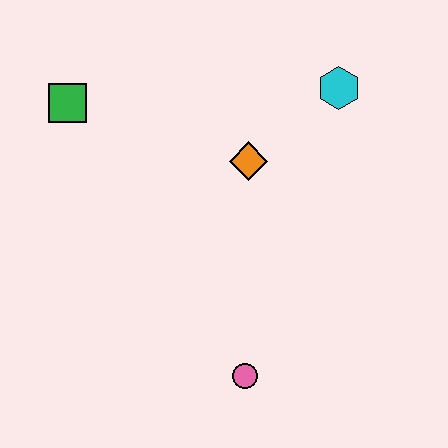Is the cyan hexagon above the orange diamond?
Yes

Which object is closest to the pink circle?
The orange diamond is closest to the pink circle.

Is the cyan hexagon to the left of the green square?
No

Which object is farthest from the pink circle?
The green square is farthest from the pink circle.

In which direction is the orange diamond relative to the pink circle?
The orange diamond is above the pink circle.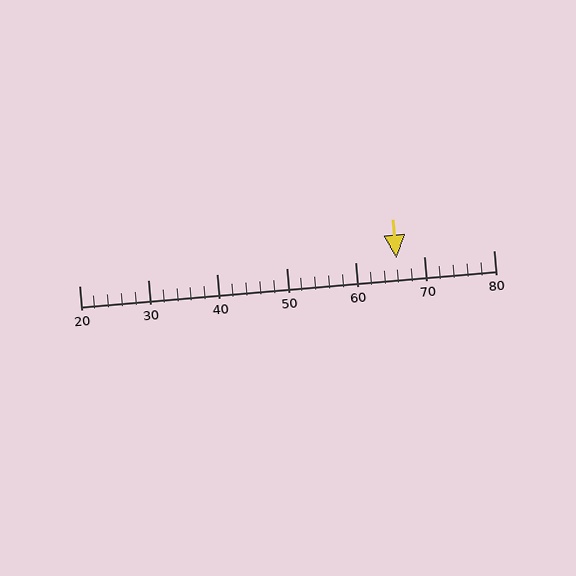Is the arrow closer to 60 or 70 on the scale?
The arrow is closer to 70.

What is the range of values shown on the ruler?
The ruler shows values from 20 to 80.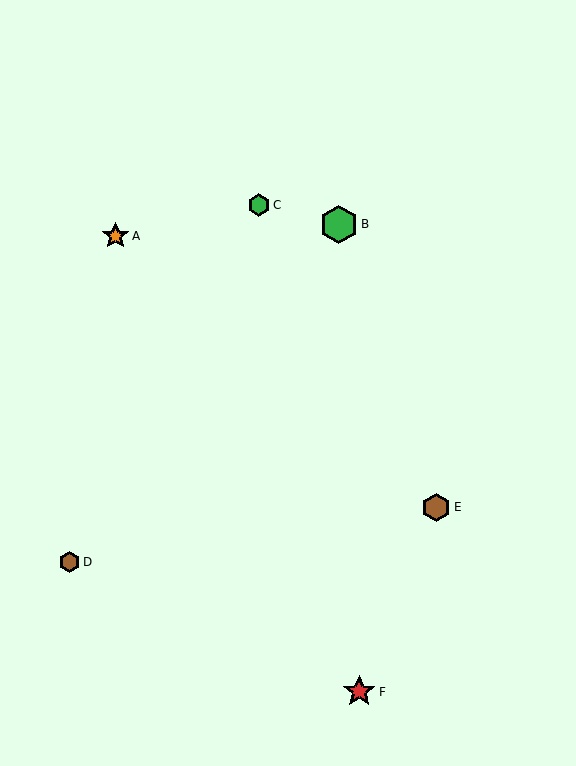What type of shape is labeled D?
Shape D is a brown hexagon.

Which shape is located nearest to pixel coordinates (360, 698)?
The red star (labeled F) at (359, 692) is nearest to that location.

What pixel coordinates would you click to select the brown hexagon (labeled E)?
Click at (436, 507) to select the brown hexagon E.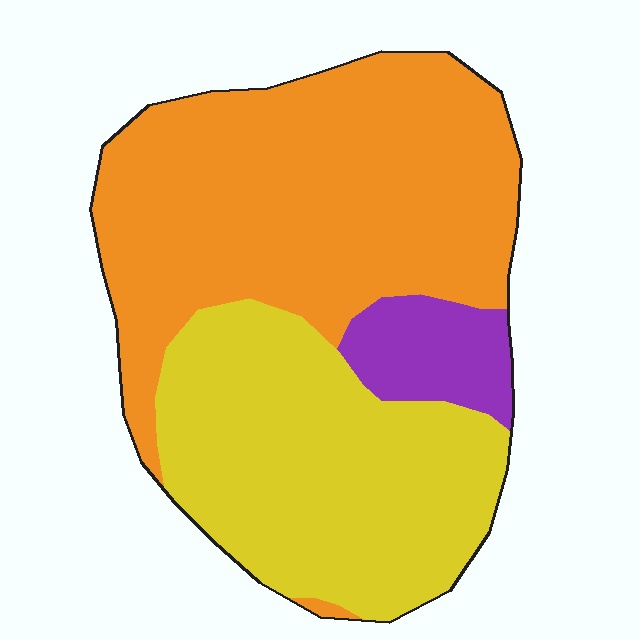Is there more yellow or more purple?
Yellow.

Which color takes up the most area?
Orange, at roughly 50%.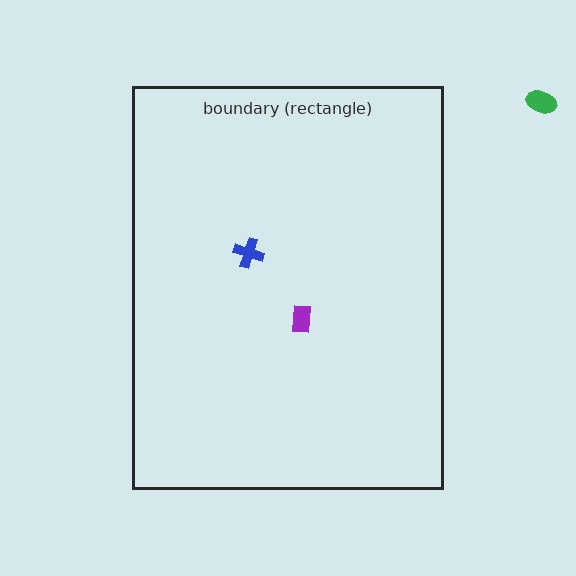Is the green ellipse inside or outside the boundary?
Outside.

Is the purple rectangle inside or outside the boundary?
Inside.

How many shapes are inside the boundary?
2 inside, 1 outside.